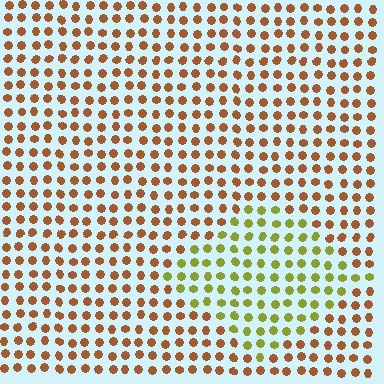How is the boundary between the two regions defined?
The boundary is defined purely by a slight shift in hue (about 51 degrees). Spacing, size, and orientation are identical on both sides.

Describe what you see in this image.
The image is filled with small brown elements in a uniform arrangement. A diamond-shaped region is visible where the elements are tinted to a slightly different hue, forming a subtle color boundary.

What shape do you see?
I see a diamond.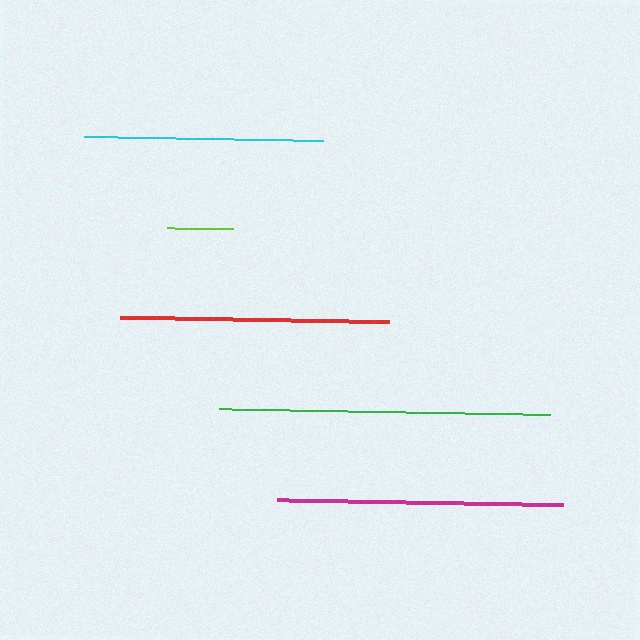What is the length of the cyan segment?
The cyan segment is approximately 239 pixels long.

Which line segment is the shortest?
The lime line is the shortest at approximately 66 pixels.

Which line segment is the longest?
The green line is the longest at approximately 331 pixels.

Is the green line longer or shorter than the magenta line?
The green line is longer than the magenta line.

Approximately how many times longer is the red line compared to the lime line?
The red line is approximately 4.1 times the length of the lime line.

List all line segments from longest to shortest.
From longest to shortest: green, magenta, red, cyan, lime.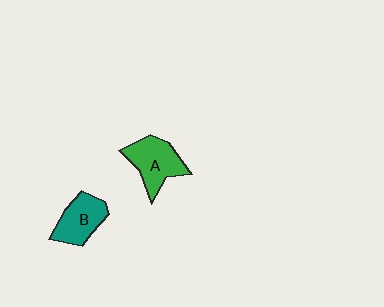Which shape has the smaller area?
Shape B (teal).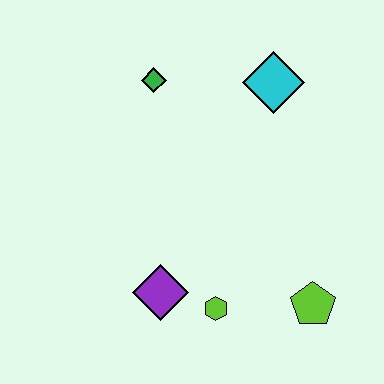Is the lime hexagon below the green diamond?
Yes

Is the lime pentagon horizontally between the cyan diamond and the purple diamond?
No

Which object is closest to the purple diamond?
The lime hexagon is closest to the purple diamond.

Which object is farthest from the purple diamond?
The cyan diamond is farthest from the purple diamond.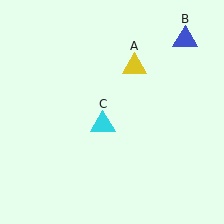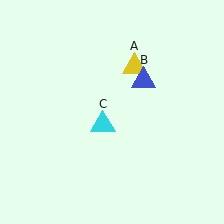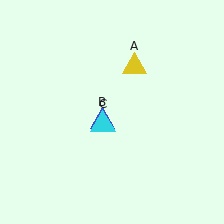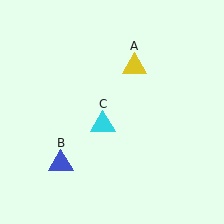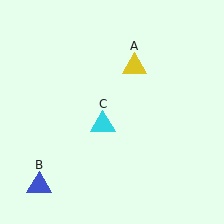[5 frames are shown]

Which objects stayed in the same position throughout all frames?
Yellow triangle (object A) and cyan triangle (object C) remained stationary.